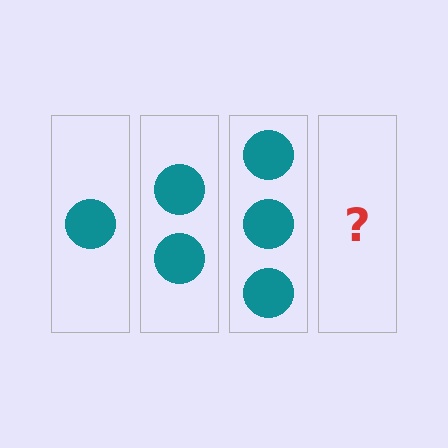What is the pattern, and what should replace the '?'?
The pattern is that each step adds one more circle. The '?' should be 4 circles.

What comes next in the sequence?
The next element should be 4 circles.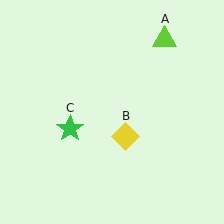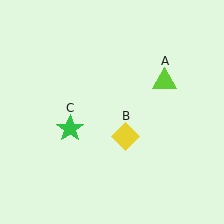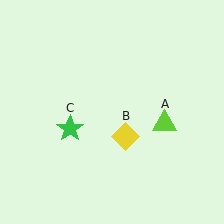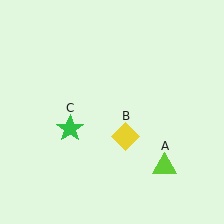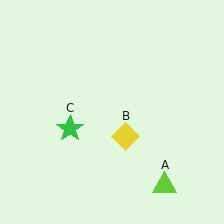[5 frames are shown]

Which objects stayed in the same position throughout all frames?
Yellow diamond (object B) and green star (object C) remained stationary.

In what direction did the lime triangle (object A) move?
The lime triangle (object A) moved down.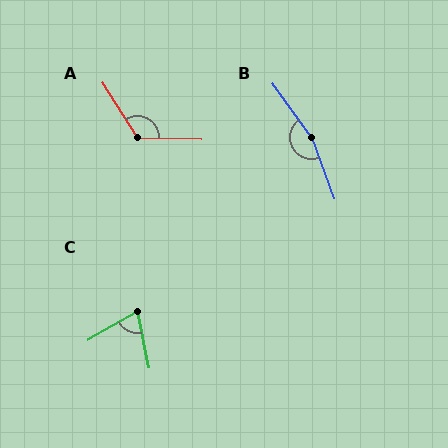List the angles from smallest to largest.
C (72°), A (124°), B (164°).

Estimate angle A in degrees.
Approximately 124 degrees.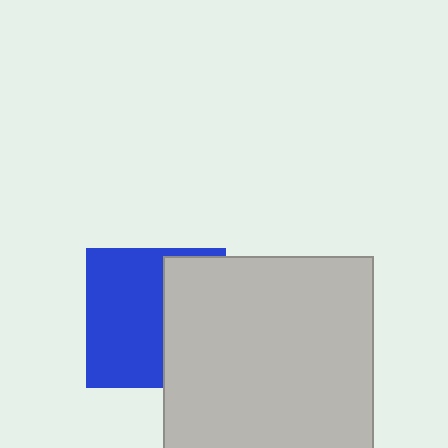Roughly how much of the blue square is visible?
About half of it is visible (roughly 58%).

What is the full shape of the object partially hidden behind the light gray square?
The partially hidden object is a blue square.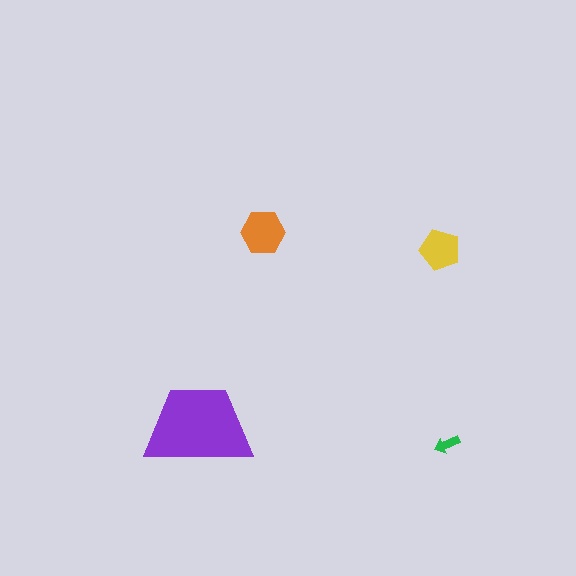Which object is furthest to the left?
The purple trapezoid is leftmost.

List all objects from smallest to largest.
The green arrow, the yellow pentagon, the orange hexagon, the purple trapezoid.